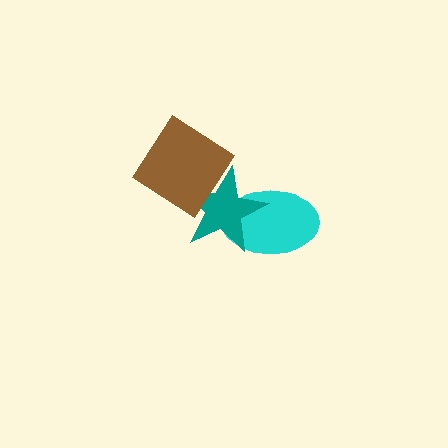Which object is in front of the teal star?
The brown diamond is in front of the teal star.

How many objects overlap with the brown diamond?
1 object overlaps with the brown diamond.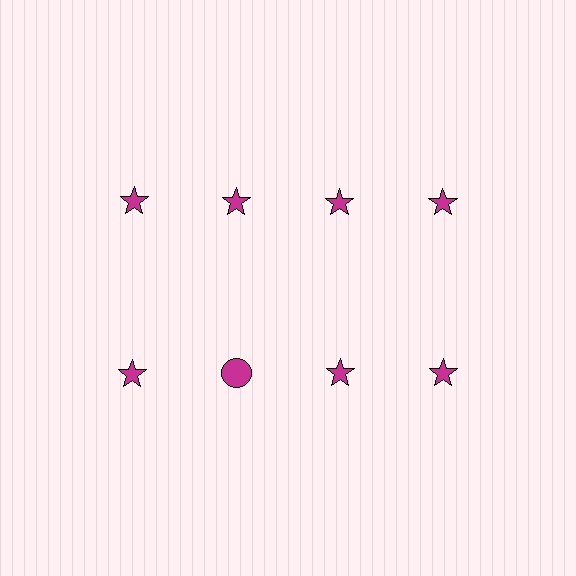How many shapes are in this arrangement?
There are 8 shapes arranged in a grid pattern.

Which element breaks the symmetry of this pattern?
The magenta circle in the second row, second from left column breaks the symmetry. All other shapes are magenta stars.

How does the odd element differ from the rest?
It has a different shape: circle instead of star.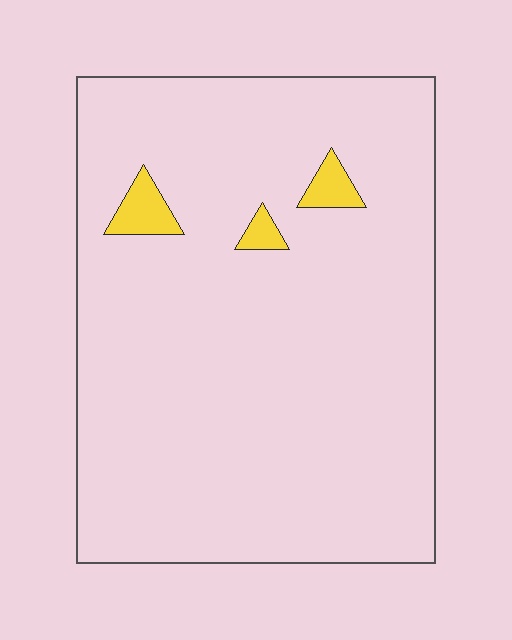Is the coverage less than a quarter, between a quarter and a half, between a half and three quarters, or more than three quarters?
Less than a quarter.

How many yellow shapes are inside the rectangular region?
3.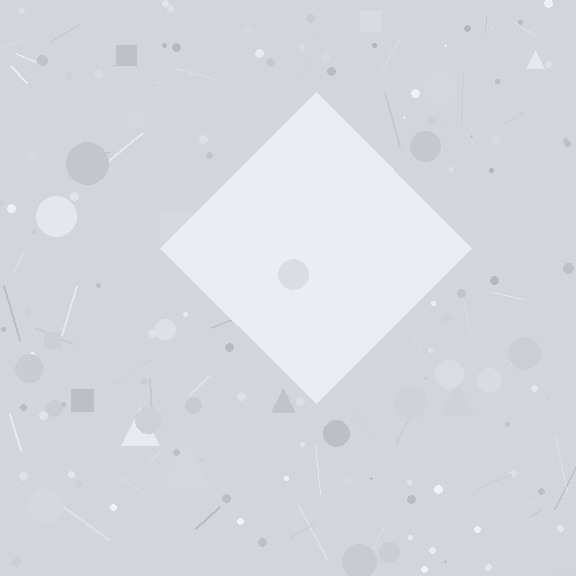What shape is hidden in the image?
A diamond is hidden in the image.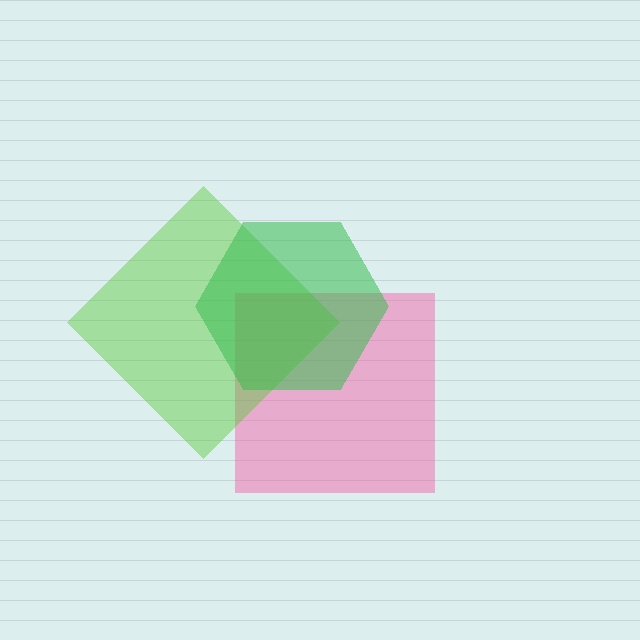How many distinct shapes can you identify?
There are 3 distinct shapes: a pink square, a lime diamond, a green hexagon.